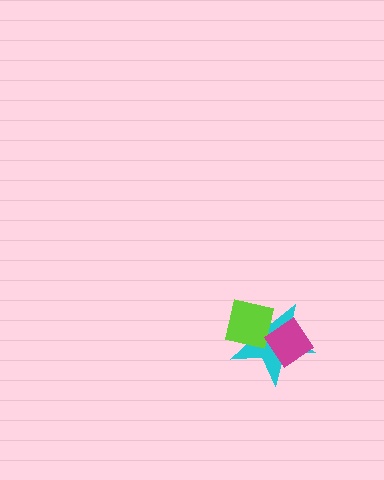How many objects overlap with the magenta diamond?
2 objects overlap with the magenta diamond.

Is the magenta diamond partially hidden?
No, no other shape covers it.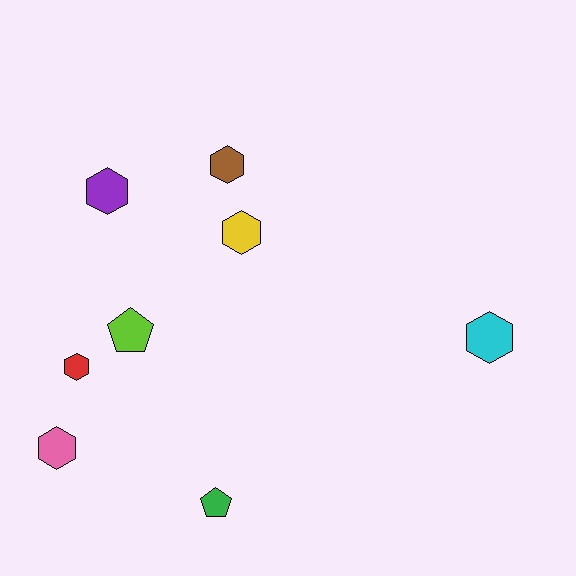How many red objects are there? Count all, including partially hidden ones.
There is 1 red object.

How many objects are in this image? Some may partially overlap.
There are 8 objects.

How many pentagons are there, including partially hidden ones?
There are 2 pentagons.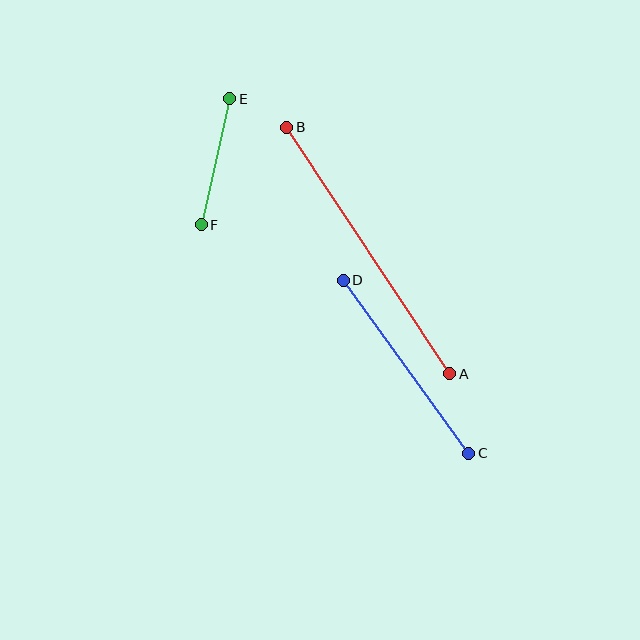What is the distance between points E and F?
The distance is approximately 129 pixels.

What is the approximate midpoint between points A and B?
The midpoint is at approximately (368, 251) pixels.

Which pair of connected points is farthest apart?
Points A and B are farthest apart.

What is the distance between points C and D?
The distance is approximately 213 pixels.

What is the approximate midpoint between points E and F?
The midpoint is at approximately (216, 162) pixels.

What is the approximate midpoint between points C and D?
The midpoint is at approximately (406, 367) pixels.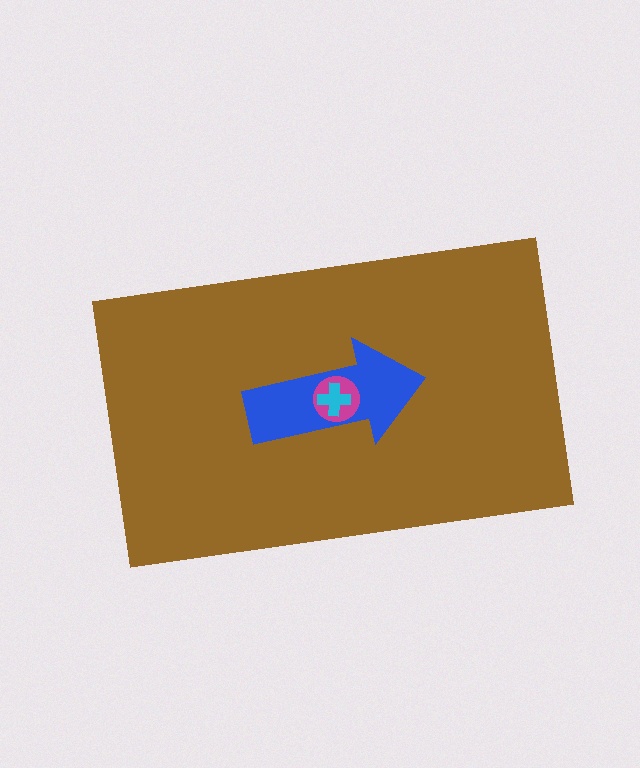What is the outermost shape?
The brown rectangle.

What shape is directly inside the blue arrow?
The magenta circle.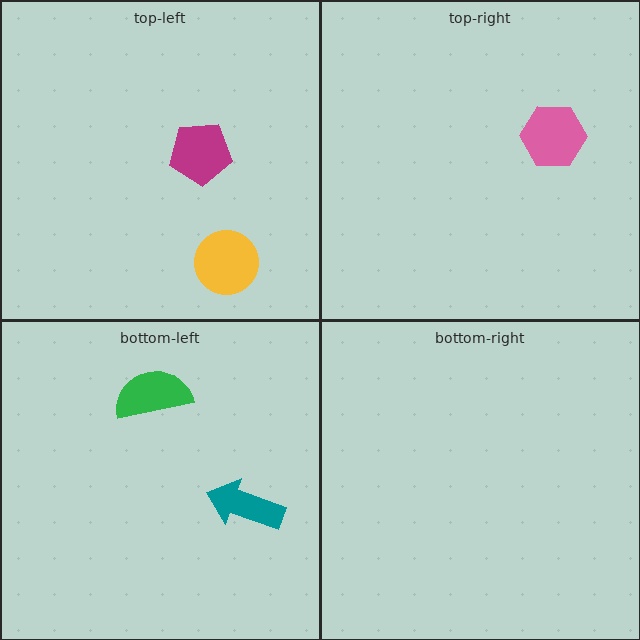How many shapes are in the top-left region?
2.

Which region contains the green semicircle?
The bottom-left region.